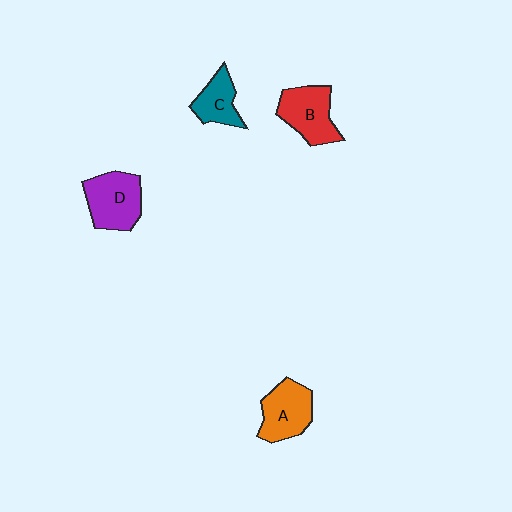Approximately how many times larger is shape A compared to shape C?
Approximately 1.4 times.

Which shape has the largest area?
Shape D (purple).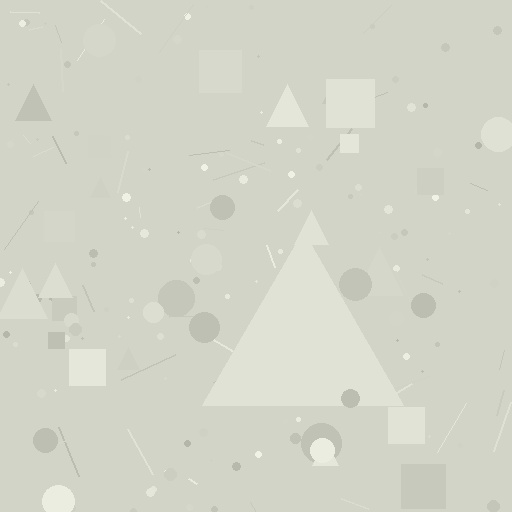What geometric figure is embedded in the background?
A triangle is embedded in the background.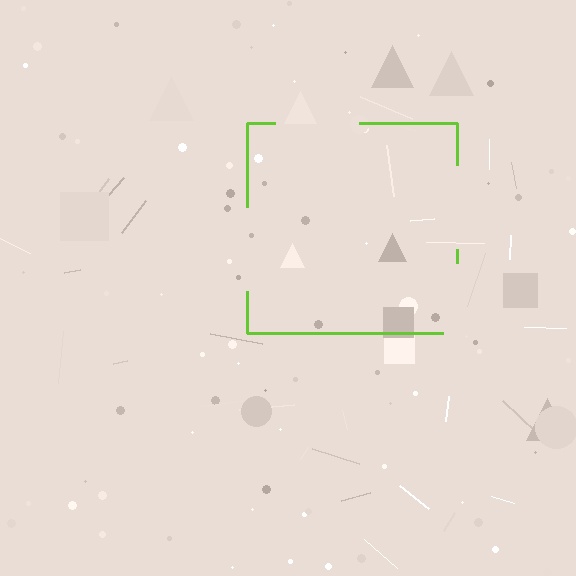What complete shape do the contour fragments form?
The contour fragments form a square.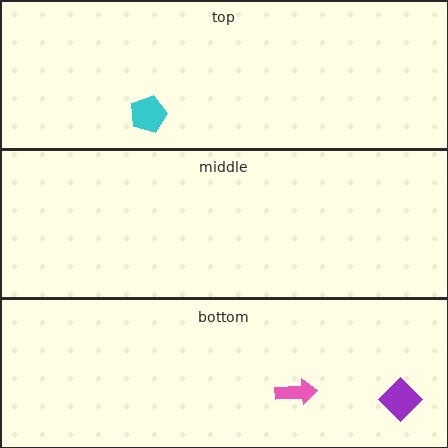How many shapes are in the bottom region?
2.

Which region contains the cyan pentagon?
The top region.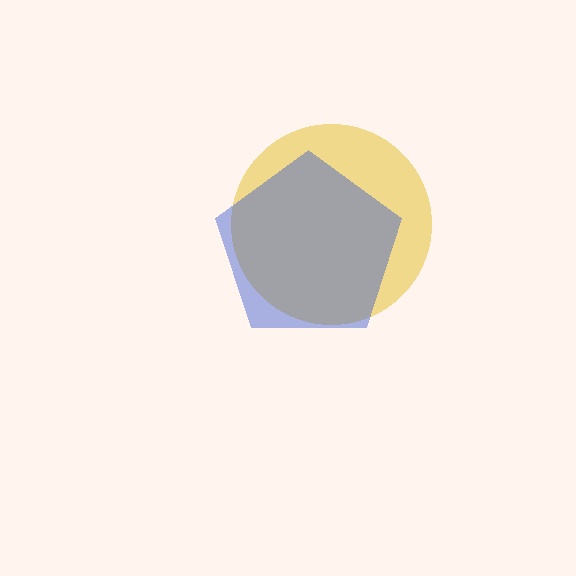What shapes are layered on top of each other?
The layered shapes are: a yellow circle, a blue pentagon.